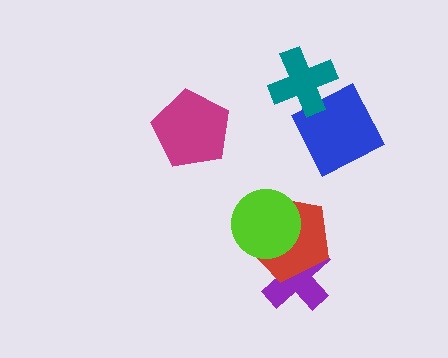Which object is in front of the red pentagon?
The lime circle is in front of the red pentagon.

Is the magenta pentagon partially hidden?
No, no other shape covers it.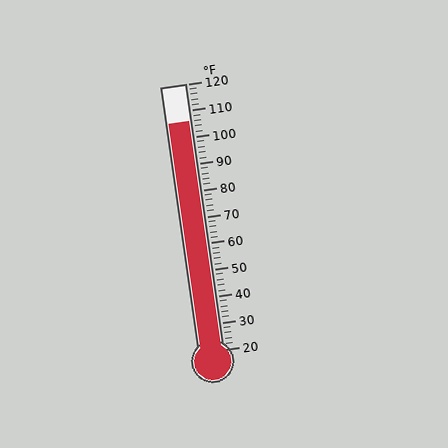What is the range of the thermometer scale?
The thermometer scale ranges from 20°F to 120°F.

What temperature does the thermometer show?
The thermometer shows approximately 106°F.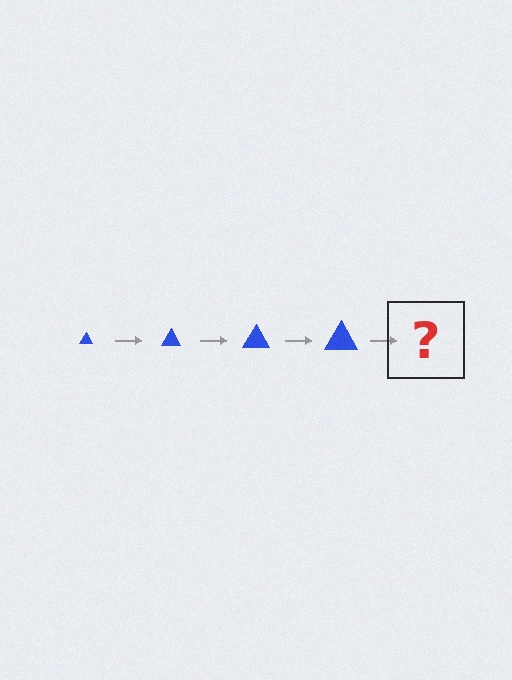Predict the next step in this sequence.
The next step is a blue triangle, larger than the previous one.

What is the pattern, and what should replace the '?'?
The pattern is that the triangle gets progressively larger each step. The '?' should be a blue triangle, larger than the previous one.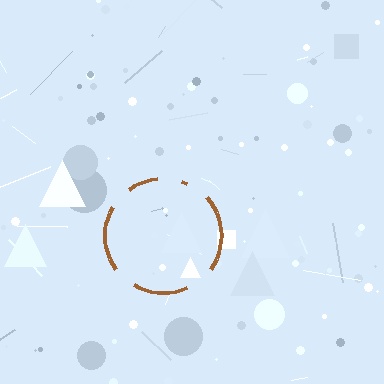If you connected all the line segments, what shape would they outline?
They would outline a circle.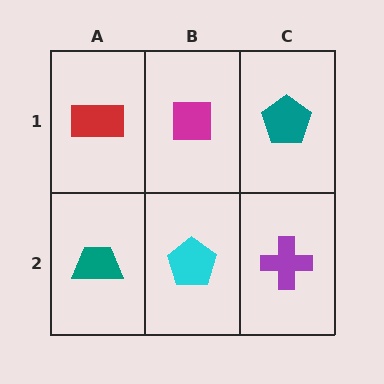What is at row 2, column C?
A purple cross.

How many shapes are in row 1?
3 shapes.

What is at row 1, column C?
A teal pentagon.